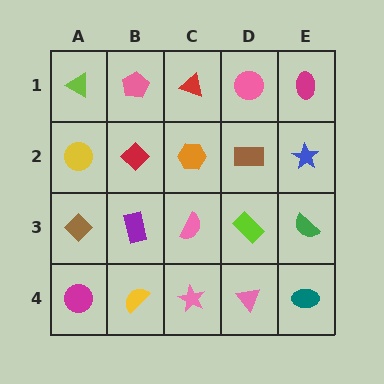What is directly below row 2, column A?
A brown diamond.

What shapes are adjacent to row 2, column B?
A pink pentagon (row 1, column B), a purple rectangle (row 3, column B), a yellow circle (row 2, column A), an orange hexagon (row 2, column C).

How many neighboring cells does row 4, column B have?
3.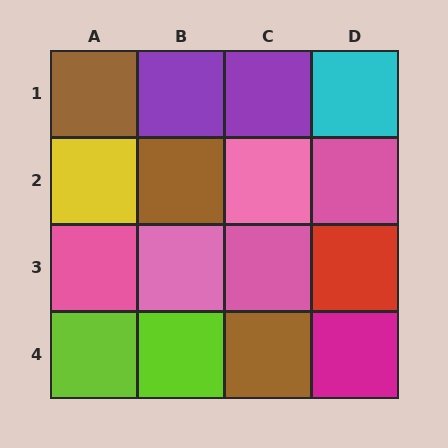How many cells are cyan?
1 cell is cyan.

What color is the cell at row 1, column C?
Purple.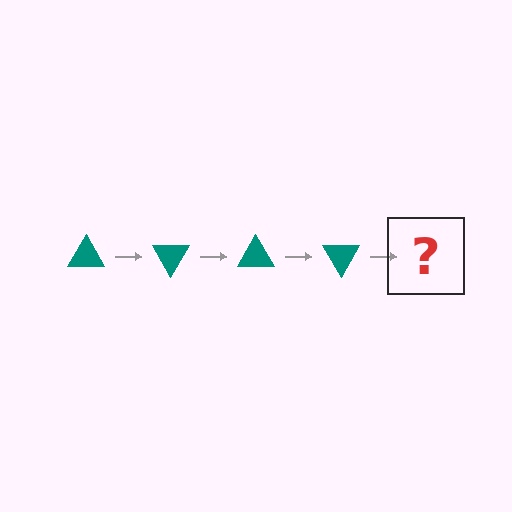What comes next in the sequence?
The next element should be a teal triangle rotated 240 degrees.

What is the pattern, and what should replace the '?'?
The pattern is that the triangle rotates 60 degrees each step. The '?' should be a teal triangle rotated 240 degrees.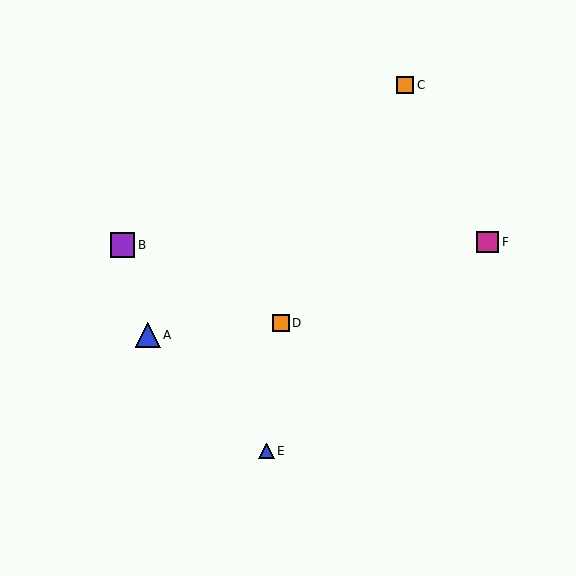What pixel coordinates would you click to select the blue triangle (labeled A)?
Click at (148, 335) to select the blue triangle A.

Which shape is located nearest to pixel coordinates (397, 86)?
The orange square (labeled C) at (405, 85) is nearest to that location.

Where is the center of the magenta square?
The center of the magenta square is at (488, 242).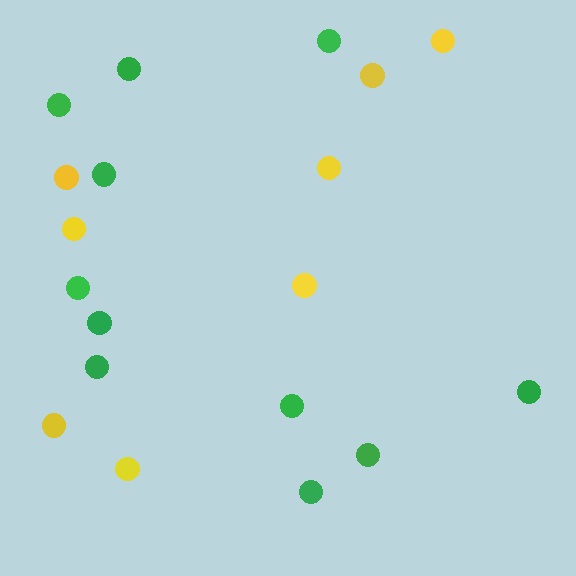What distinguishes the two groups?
There are 2 groups: one group of yellow circles (8) and one group of green circles (11).